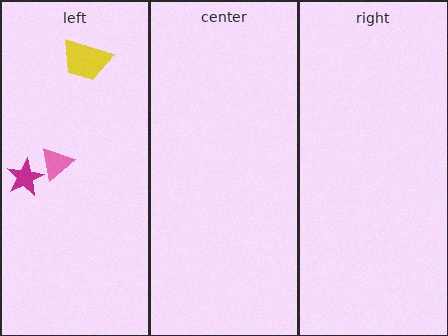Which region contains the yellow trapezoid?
The left region.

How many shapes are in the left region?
3.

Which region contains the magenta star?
The left region.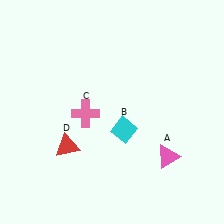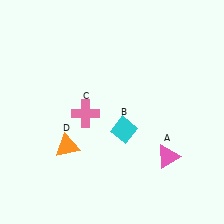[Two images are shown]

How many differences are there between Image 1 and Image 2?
There is 1 difference between the two images.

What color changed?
The triangle (D) changed from red in Image 1 to orange in Image 2.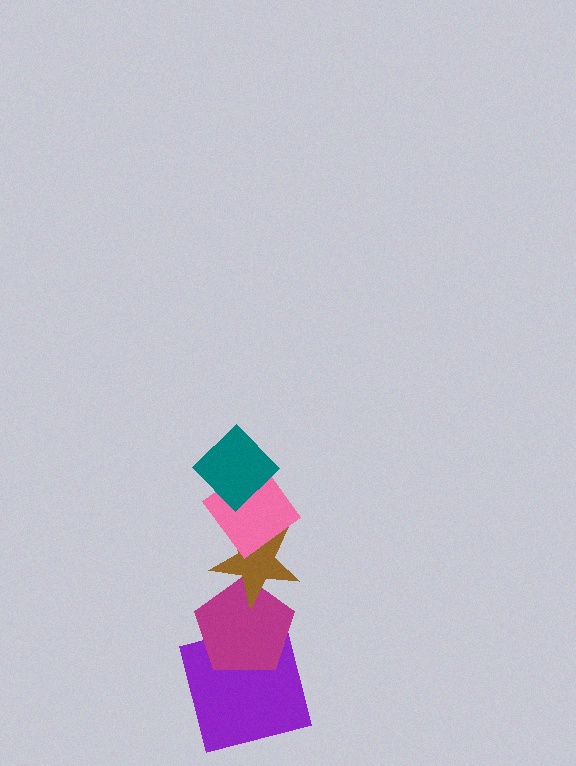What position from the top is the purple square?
The purple square is 5th from the top.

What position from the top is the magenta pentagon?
The magenta pentagon is 4th from the top.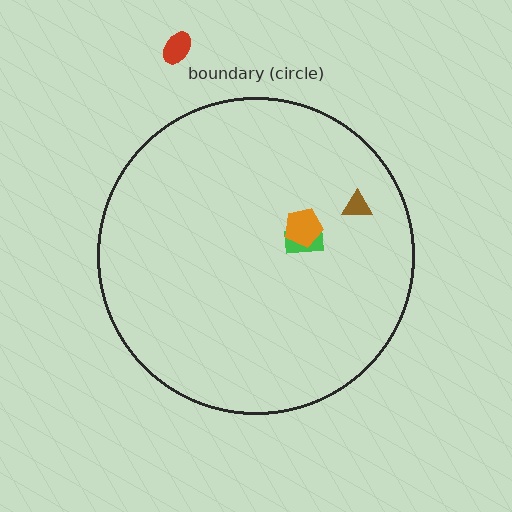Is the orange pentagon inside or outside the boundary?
Inside.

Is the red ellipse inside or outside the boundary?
Outside.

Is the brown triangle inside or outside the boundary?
Inside.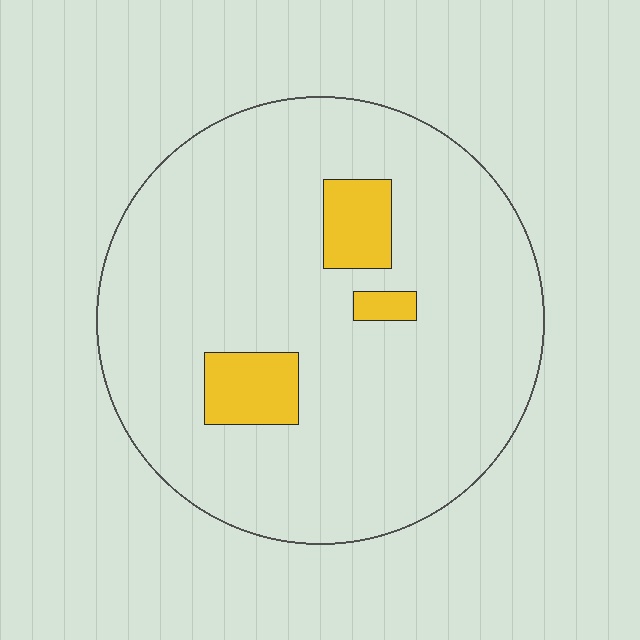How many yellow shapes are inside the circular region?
3.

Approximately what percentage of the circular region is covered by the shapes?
Approximately 10%.